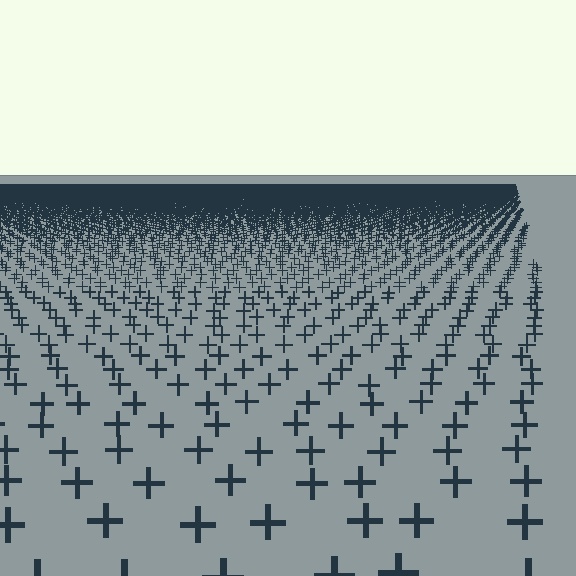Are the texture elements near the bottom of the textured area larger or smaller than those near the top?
Larger. Near the bottom, elements are closer to the viewer and appear at a bigger on-screen size.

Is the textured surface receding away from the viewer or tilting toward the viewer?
The surface is receding away from the viewer. Texture elements get smaller and denser toward the top.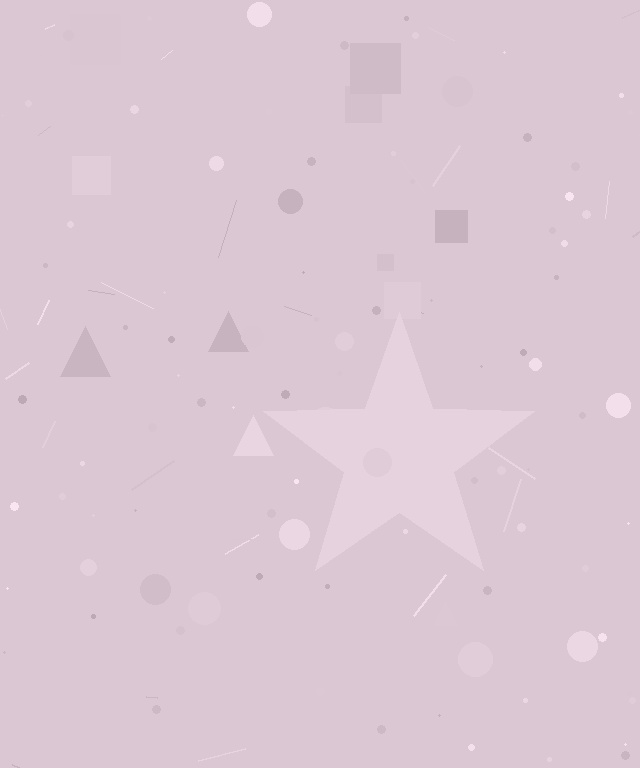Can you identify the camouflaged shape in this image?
The camouflaged shape is a star.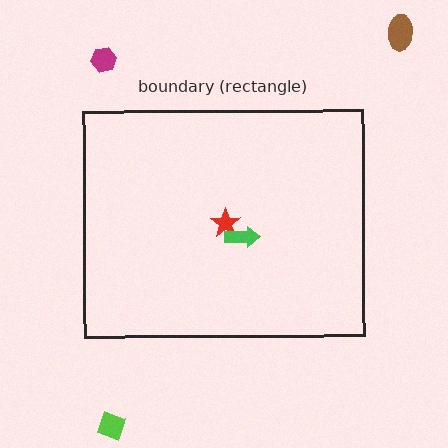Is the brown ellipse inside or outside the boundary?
Outside.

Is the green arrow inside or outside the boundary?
Inside.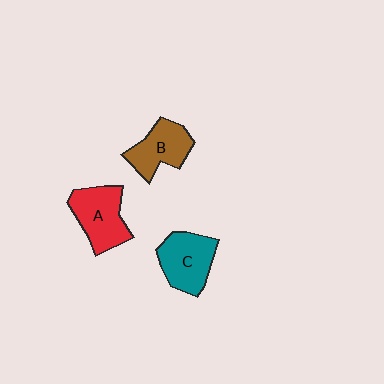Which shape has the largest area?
Shape A (red).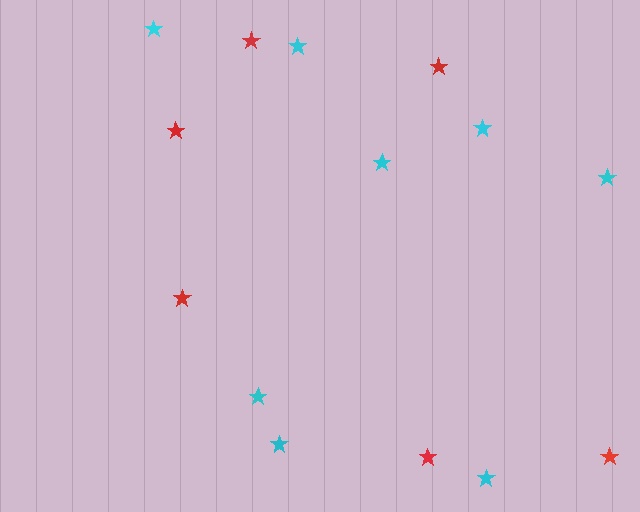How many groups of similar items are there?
There are 2 groups: one group of cyan stars (8) and one group of red stars (6).